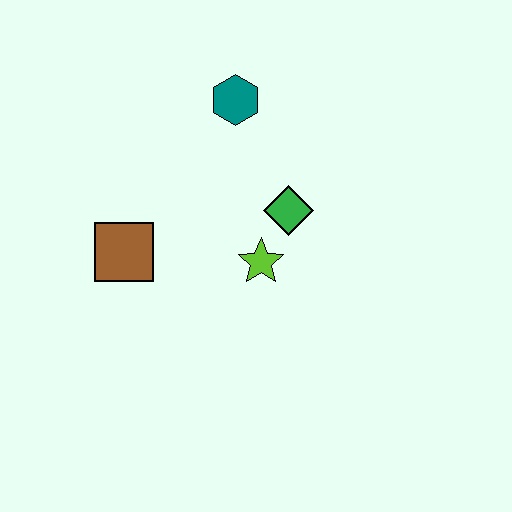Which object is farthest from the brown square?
The teal hexagon is farthest from the brown square.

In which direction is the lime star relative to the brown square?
The lime star is to the right of the brown square.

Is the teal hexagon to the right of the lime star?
No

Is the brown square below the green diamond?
Yes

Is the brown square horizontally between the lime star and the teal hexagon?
No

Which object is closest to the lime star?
The green diamond is closest to the lime star.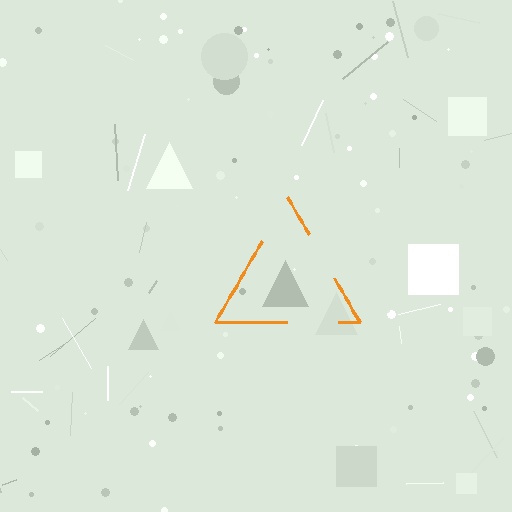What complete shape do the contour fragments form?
The contour fragments form a triangle.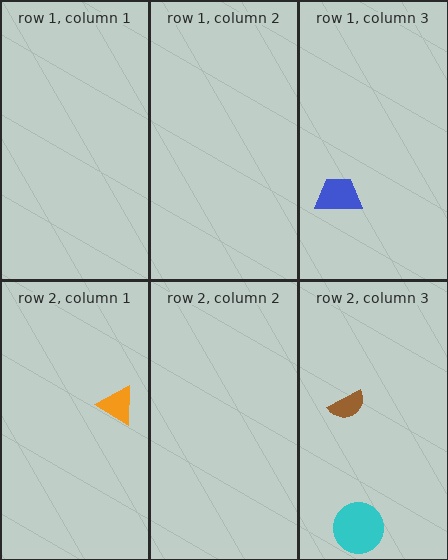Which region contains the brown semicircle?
The row 2, column 3 region.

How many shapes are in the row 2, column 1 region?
1.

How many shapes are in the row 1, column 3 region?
1.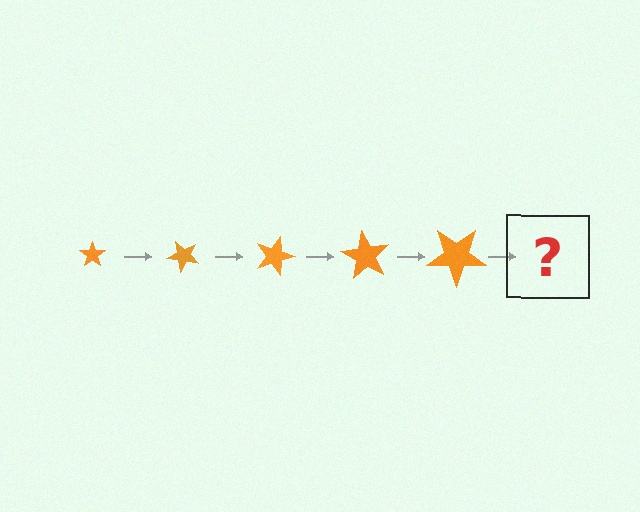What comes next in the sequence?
The next element should be a star, larger than the previous one and rotated 225 degrees from the start.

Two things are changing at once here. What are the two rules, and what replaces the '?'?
The two rules are that the star grows larger each step and it rotates 45 degrees each step. The '?' should be a star, larger than the previous one and rotated 225 degrees from the start.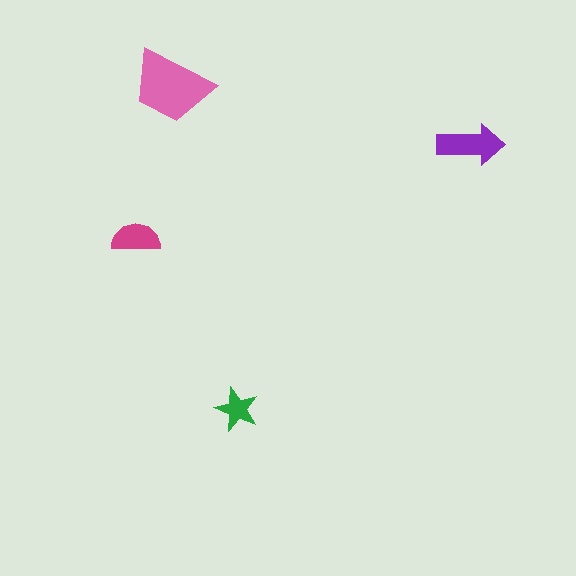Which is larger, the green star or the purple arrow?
The purple arrow.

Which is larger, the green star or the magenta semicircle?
The magenta semicircle.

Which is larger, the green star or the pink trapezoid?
The pink trapezoid.